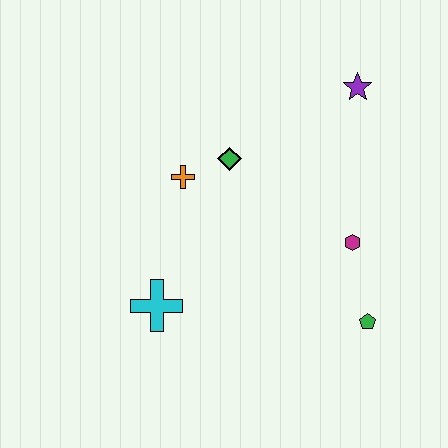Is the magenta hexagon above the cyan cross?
Yes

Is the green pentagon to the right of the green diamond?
Yes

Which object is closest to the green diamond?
The orange cross is closest to the green diamond.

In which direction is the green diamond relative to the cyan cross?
The green diamond is above the cyan cross.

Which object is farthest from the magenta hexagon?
The cyan cross is farthest from the magenta hexagon.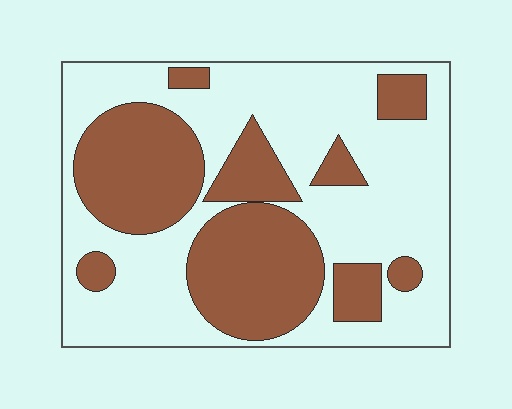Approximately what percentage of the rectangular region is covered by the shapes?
Approximately 40%.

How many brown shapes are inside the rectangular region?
9.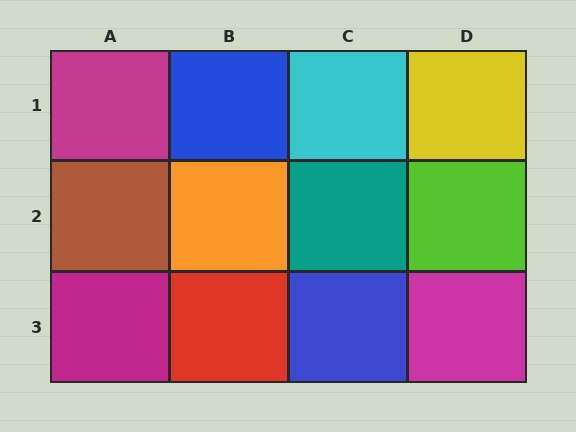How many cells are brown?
1 cell is brown.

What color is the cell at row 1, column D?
Yellow.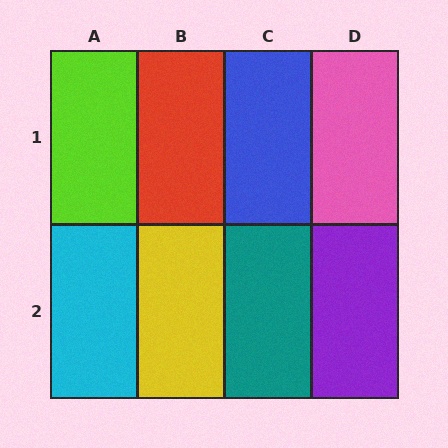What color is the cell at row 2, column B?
Yellow.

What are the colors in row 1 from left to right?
Lime, red, blue, pink.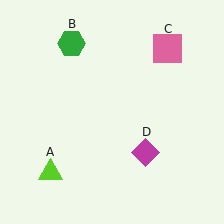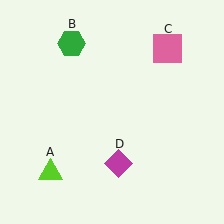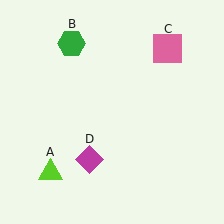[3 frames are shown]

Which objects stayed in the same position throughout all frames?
Lime triangle (object A) and green hexagon (object B) and pink square (object C) remained stationary.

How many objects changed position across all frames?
1 object changed position: magenta diamond (object D).